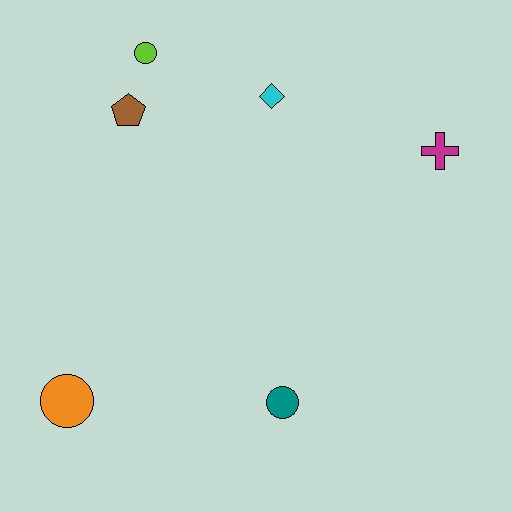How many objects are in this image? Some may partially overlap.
There are 6 objects.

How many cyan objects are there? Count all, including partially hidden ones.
There is 1 cyan object.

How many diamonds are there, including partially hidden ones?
There is 1 diamond.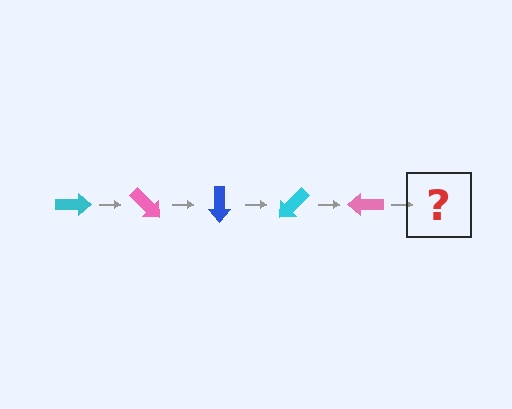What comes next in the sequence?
The next element should be a blue arrow, rotated 225 degrees from the start.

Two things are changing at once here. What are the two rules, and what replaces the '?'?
The two rules are that it rotates 45 degrees each step and the color cycles through cyan, pink, and blue. The '?' should be a blue arrow, rotated 225 degrees from the start.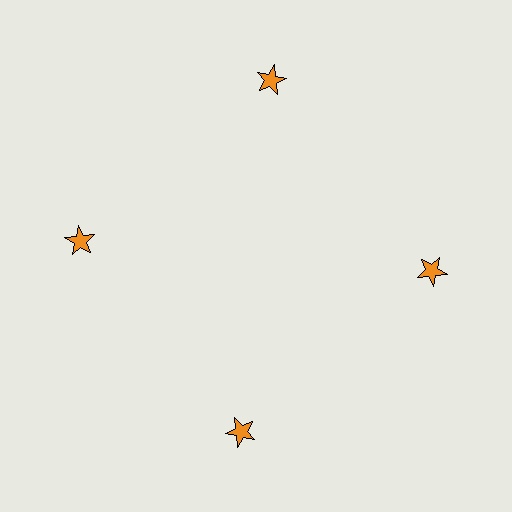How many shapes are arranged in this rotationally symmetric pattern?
There are 4 shapes, arranged in 4 groups of 1.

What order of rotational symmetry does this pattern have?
This pattern has 4-fold rotational symmetry.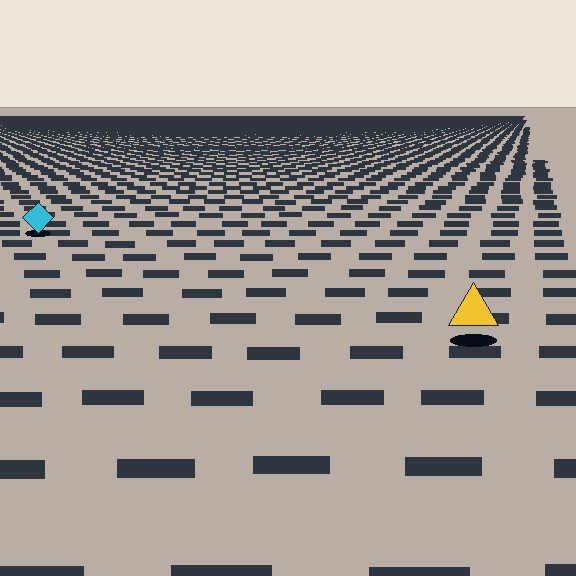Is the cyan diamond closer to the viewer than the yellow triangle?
No. The yellow triangle is closer — you can tell from the texture gradient: the ground texture is coarser near it.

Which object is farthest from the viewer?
The cyan diamond is farthest from the viewer. It appears smaller and the ground texture around it is denser.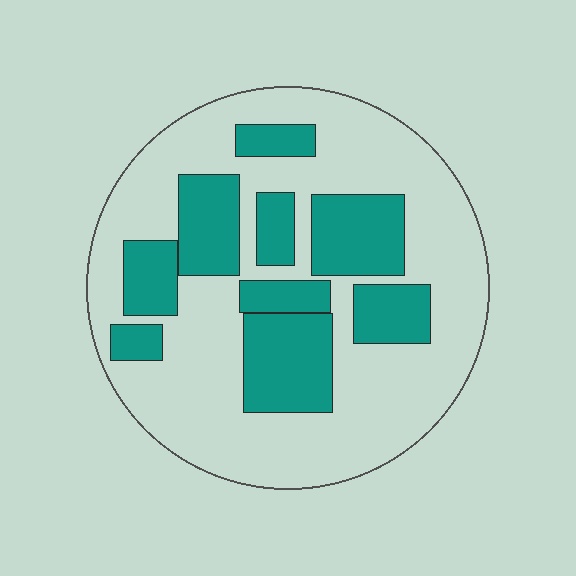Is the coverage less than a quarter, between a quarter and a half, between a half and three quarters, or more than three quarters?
Between a quarter and a half.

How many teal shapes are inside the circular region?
9.